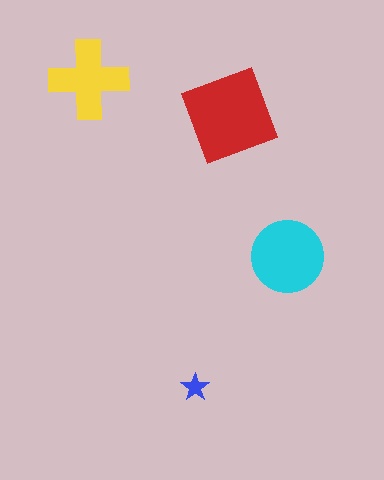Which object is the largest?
The red diamond.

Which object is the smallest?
The blue star.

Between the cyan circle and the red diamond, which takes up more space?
The red diamond.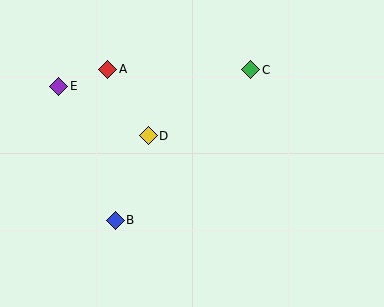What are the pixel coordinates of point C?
Point C is at (251, 70).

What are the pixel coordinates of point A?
Point A is at (108, 69).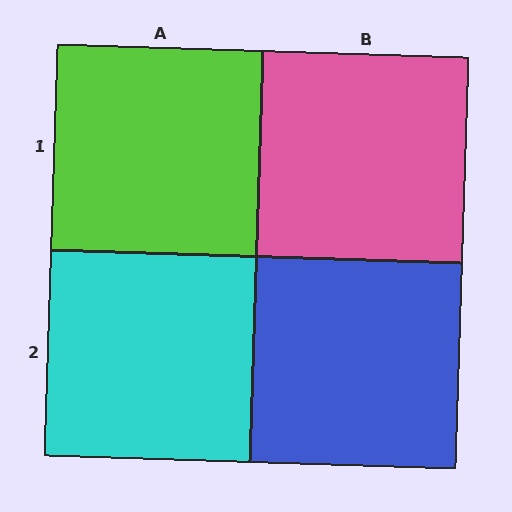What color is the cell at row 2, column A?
Cyan.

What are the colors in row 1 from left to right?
Lime, pink.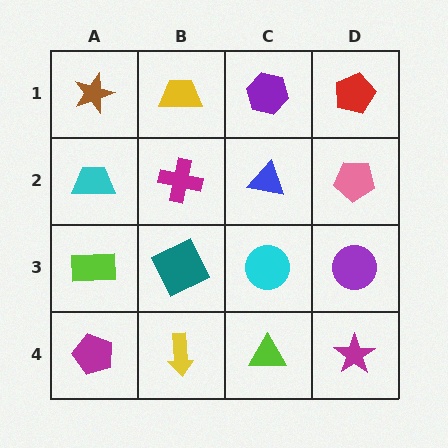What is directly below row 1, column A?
A cyan trapezoid.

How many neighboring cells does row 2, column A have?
3.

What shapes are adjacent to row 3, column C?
A blue triangle (row 2, column C), a lime triangle (row 4, column C), a teal square (row 3, column B), a purple circle (row 3, column D).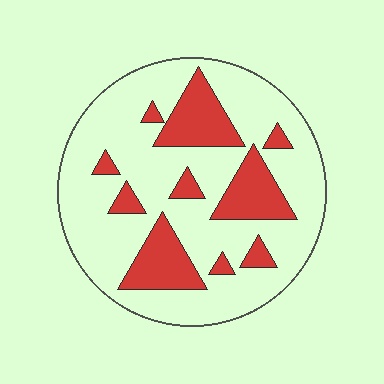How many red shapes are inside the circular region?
10.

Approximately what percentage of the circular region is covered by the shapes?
Approximately 25%.